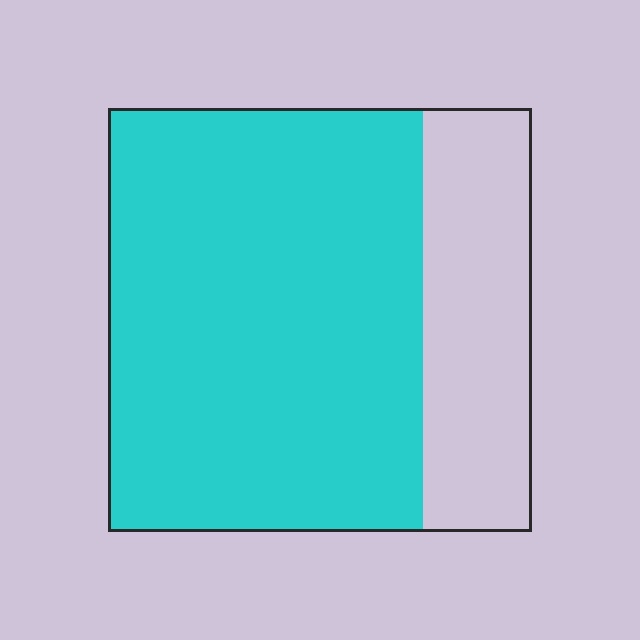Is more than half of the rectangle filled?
Yes.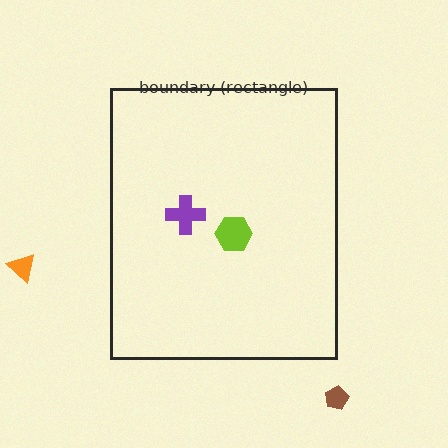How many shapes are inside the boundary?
2 inside, 2 outside.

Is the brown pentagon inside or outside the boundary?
Outside.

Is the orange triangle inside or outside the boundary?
Outside.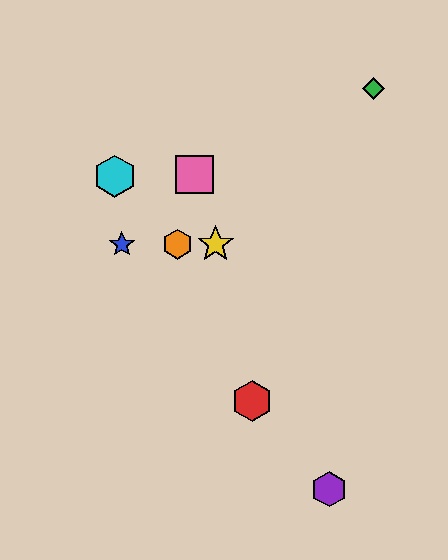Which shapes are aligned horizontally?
The blue star, the yellow star, the orange hexagon are aligned horizontally.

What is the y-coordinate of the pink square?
The pink square is at y≈174.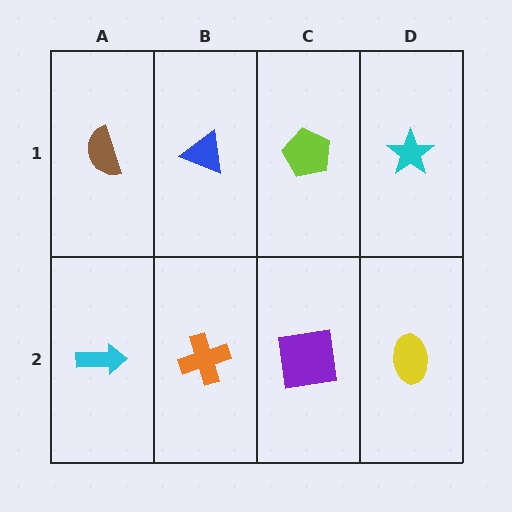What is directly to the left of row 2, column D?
A purple square.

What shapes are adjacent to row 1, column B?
An orange cross (row 2, column B), a brown semicircle (row 1, column A), a lime pentagon (row 1, column C).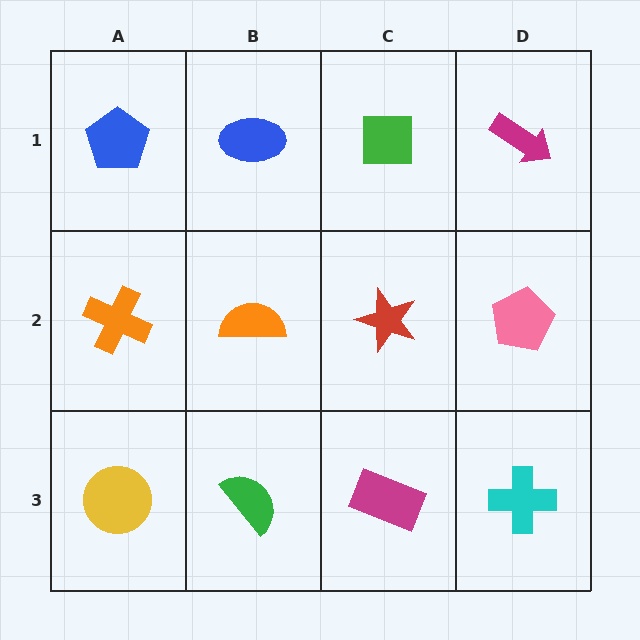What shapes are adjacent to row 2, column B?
A blue ellipse (row 1, column B), a green semicircle (row 3, column B), an orange cross (row 2, column A), a red star (row 2, column C).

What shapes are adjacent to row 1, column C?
A red star (row 2, column C), a blue ellipse (row 1, column B), a magenta arrow (row 1, column D).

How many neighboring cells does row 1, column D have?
2.